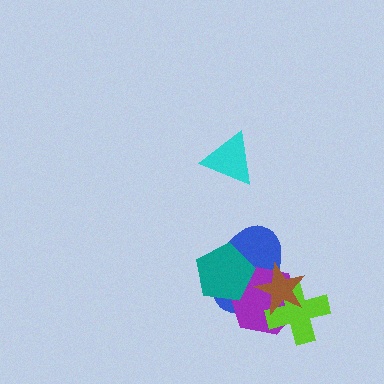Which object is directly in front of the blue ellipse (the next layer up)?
The purple hexagon is directly in front of the blue ellipse.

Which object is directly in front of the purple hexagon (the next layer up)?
The lime cross is directly in front of the purple hexagon.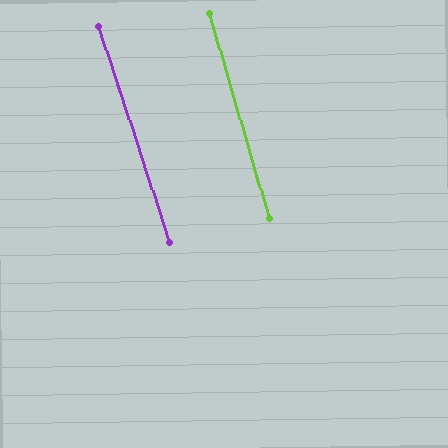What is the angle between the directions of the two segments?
Approximately 2 degrees.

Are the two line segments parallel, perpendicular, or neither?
Parallel — their directions differ by only 1.7°.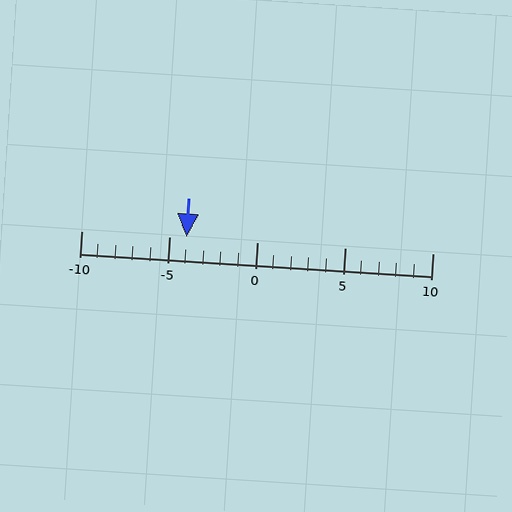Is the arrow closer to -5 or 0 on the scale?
The arrow is closer to -5.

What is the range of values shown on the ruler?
The ruler shows values from -10 to 10.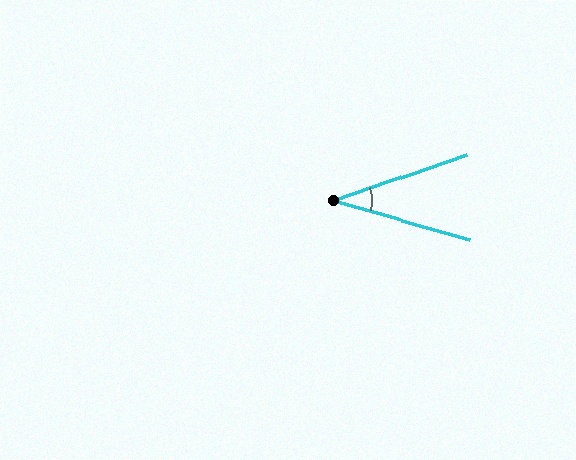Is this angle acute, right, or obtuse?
It is acute.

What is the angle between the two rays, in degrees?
Approximately 35 degrees.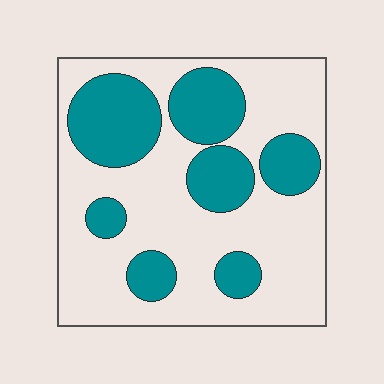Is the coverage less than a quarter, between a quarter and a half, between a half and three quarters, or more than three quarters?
Between a quarter and a half.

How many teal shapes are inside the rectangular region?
7.